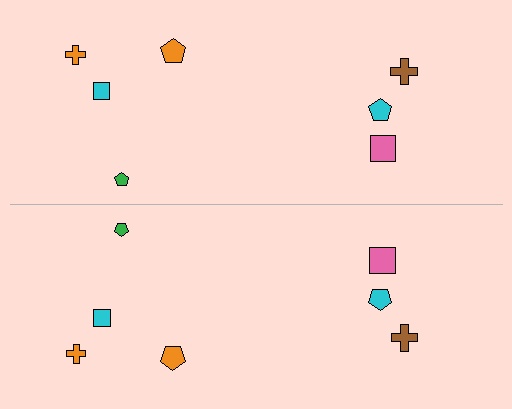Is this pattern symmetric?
Yes, this pattern has bilateral (reflection) symmetry.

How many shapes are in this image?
There are 14 shapes in this image.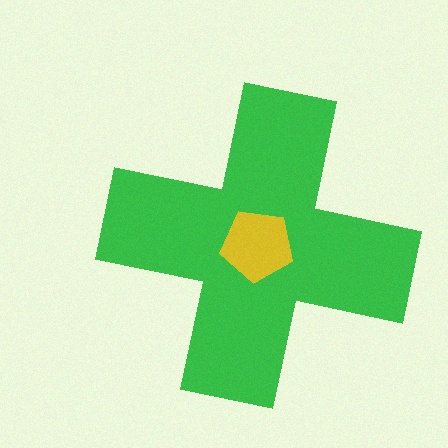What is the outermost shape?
The green cross.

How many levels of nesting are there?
2.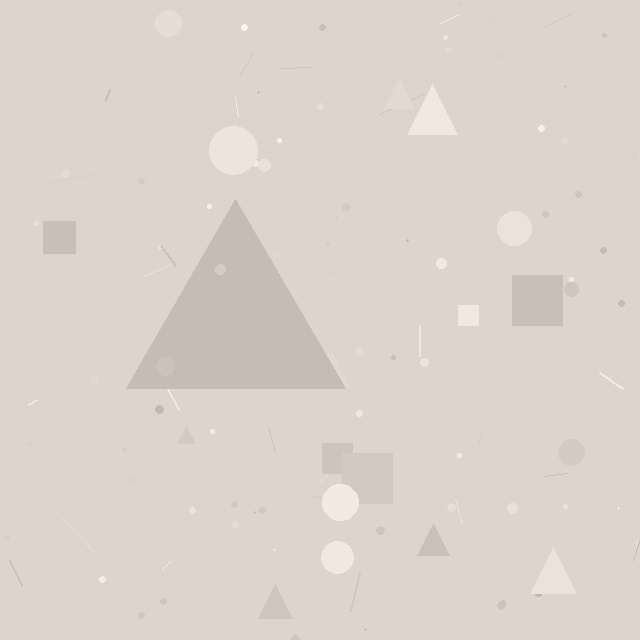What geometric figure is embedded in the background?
A triangle is embedded in the background.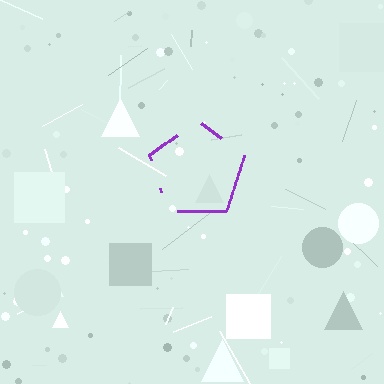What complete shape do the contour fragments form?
The contour fragments form a pentagon.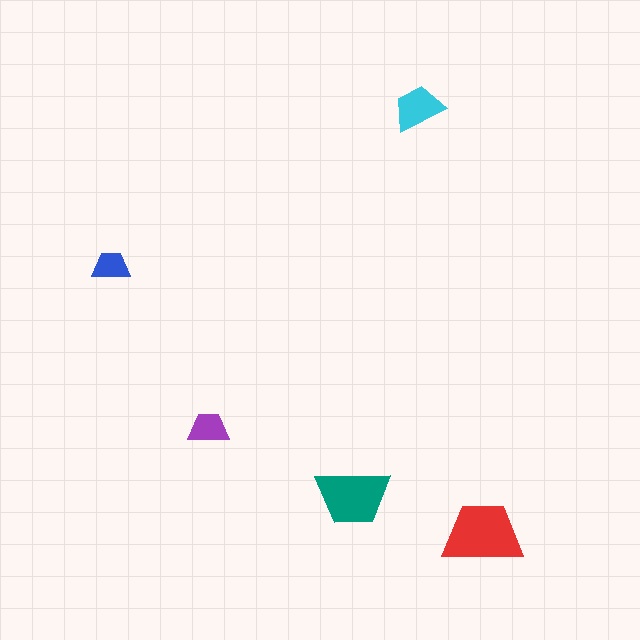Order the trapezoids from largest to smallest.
the red one, the teal one, the cyan one, the purple one, the blue one.